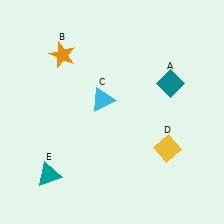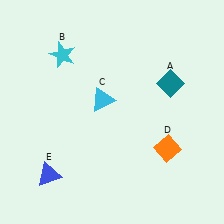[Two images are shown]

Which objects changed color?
B changed from orange to cyan. D changed from yellow to orange. E changed from teal to blue.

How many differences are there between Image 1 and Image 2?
There are 3 differences between the two images.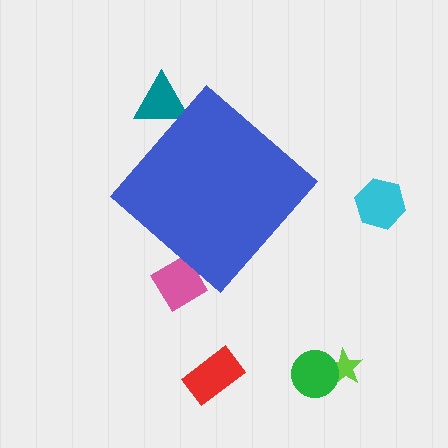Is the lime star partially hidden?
No, the lime star is fully visible.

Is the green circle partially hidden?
No, the green circle is fully visible.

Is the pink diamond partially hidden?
Yes, the pink diamond is partially hidden behind the blue diamond.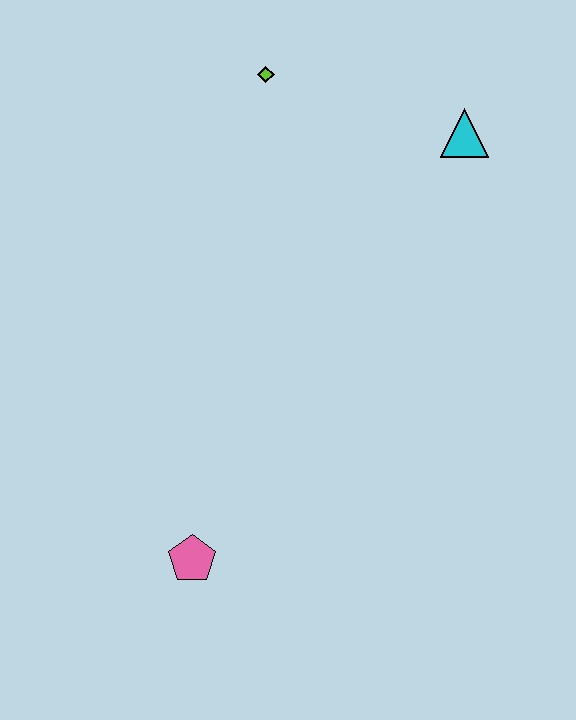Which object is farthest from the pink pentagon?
The cyan triangle is farthest from the pink pentagon.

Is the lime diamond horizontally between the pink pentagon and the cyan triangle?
Yes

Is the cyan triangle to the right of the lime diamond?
Yes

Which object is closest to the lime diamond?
The cyan triangle is closest to the lime diamond.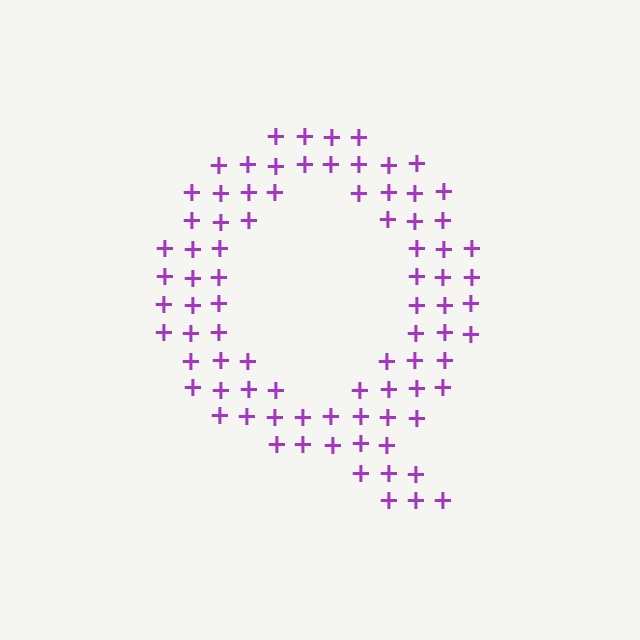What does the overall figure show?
The overall figure shows the letter Q.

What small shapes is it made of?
It is made of small plus signs.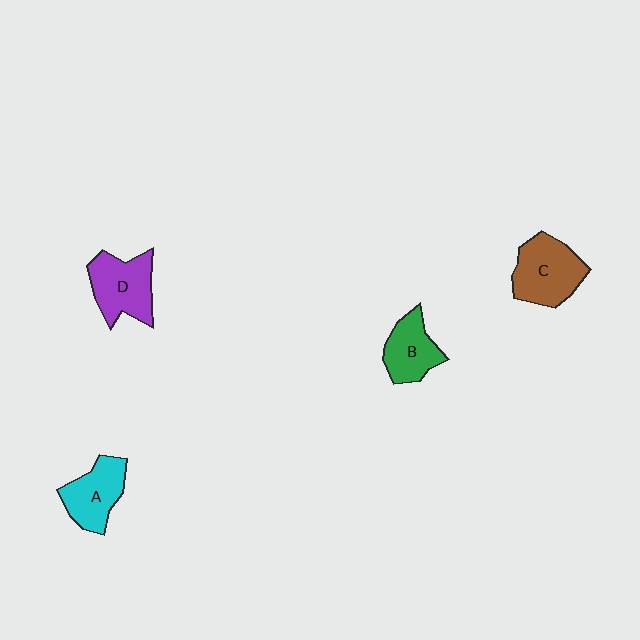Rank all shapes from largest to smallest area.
From largest to smallest: C (brown), D (purple), A (cyan), B (green).